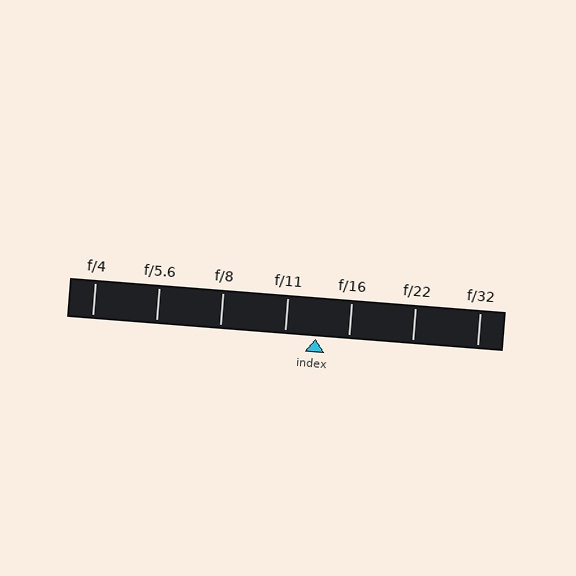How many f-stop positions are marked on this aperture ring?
There are 7 f-stop positions marked.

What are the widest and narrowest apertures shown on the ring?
The widest aperture shown is f/4 and the narrowest is f/32.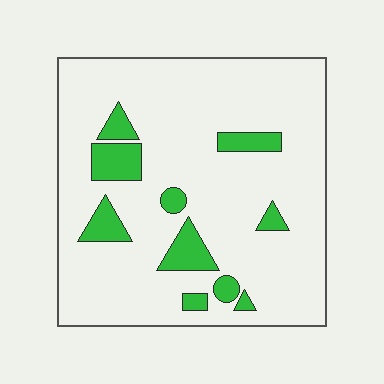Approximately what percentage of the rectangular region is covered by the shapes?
Approximately 15%.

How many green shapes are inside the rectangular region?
10.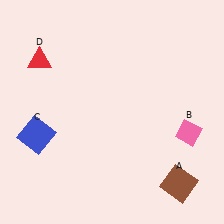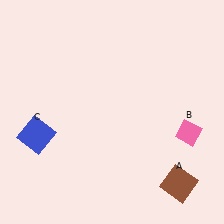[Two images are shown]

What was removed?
The red triangle (D) was removed in Image 2.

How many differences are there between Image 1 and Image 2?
There is 1 difference between the two images.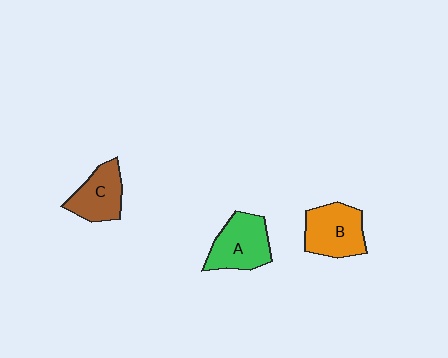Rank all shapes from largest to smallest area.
From largest to smallest: A (green), B (orange), C (brown).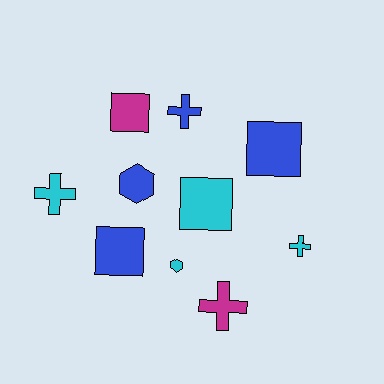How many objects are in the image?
There are 10 objects.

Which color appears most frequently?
Blue, with 4 objects.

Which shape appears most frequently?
Square, with 4 objects.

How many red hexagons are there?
There are no red hexagons.